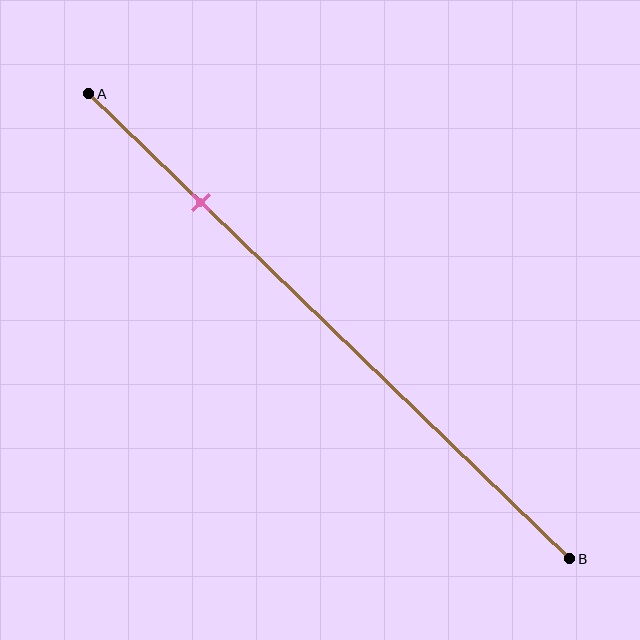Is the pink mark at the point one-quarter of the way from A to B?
Yes, the mark is approximately at the one-quarter point.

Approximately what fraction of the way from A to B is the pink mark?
The pink mark is approximately 25% of the way from A to B.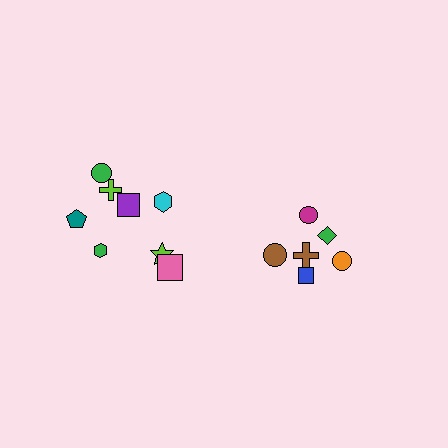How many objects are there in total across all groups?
There are 14 objects.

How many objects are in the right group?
There are 6 objects.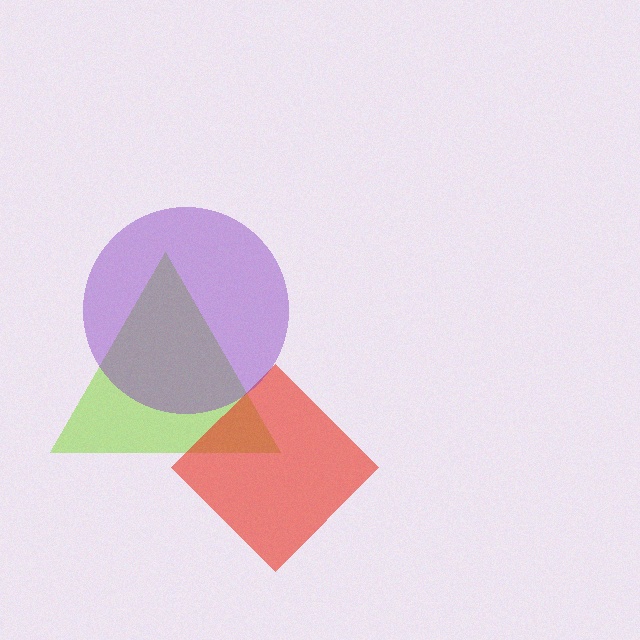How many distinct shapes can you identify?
There are 3 distinct shapes: a lime triangle, a red diamond, a purple circle.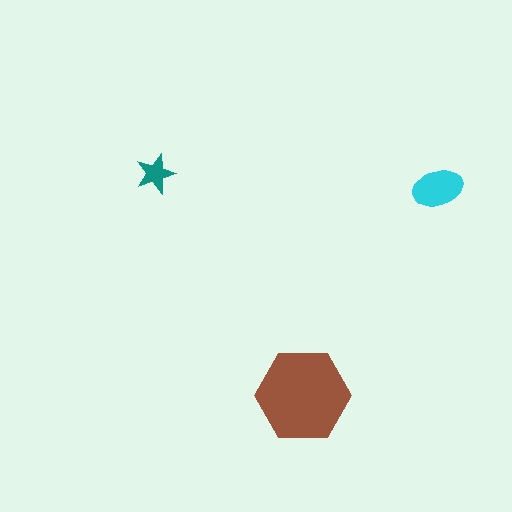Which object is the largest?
The brown hexagon.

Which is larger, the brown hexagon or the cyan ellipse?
The brown hexagon.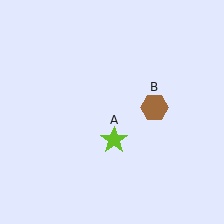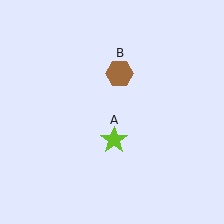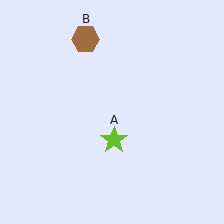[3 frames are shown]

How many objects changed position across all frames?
1 object changed position: brown hexagon (object B).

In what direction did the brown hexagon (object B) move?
The brown hexagon (object B) moved up and to the left.